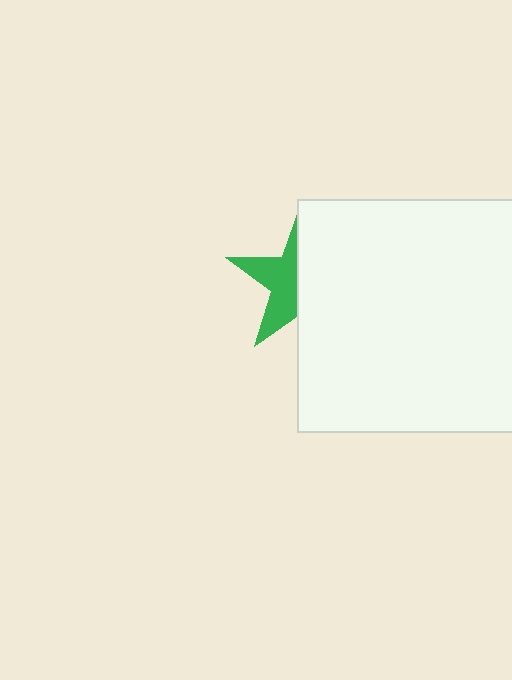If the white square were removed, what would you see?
You would see the complete green star.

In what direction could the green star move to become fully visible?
The green star could move left. That would shift it out from behind the white square entirely.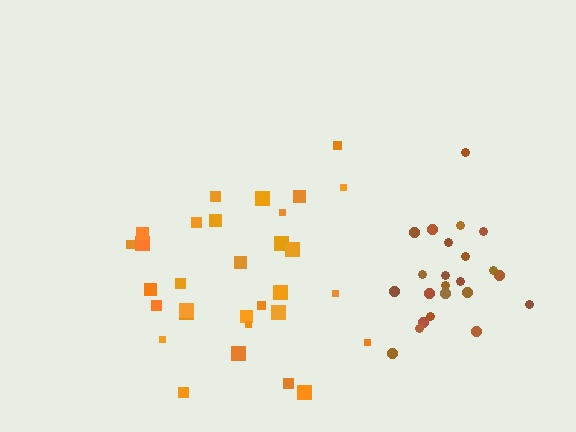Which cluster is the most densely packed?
Brown.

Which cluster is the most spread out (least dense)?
Orange.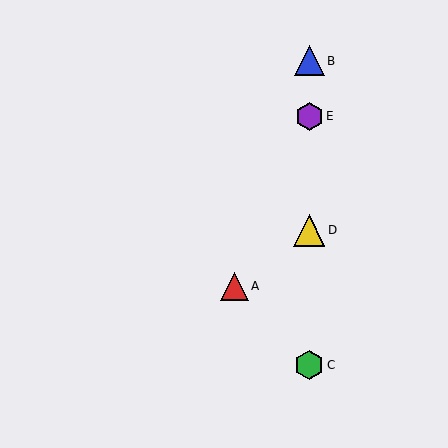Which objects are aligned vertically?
Objects B, C, D, E are aligned vertically.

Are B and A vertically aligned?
No, B is at x≈309 and A is at x≈234.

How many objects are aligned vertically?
4 objects (B, C, D, E) are aligned vertically.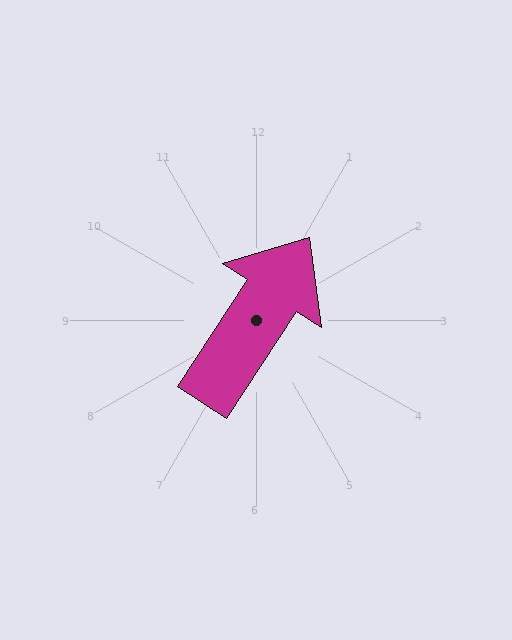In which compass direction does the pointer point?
Northeast.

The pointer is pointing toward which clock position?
Roughly 1 o'clock.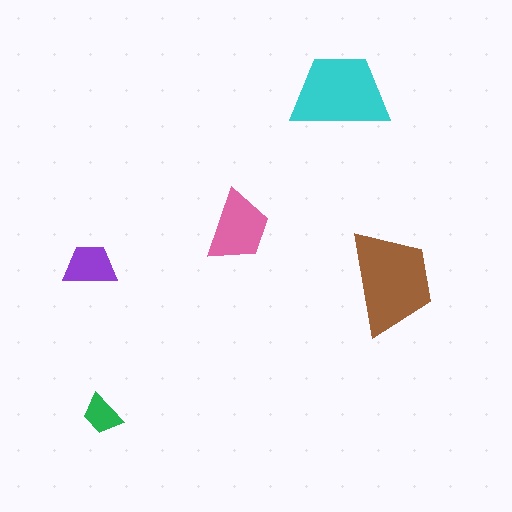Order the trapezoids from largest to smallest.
the brown one, the cyan one, the pink one, the purple one, the green one.